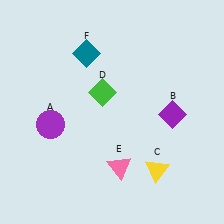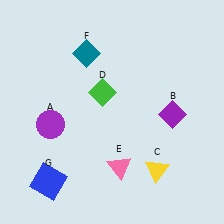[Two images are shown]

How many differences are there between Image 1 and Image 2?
There is 1 difference between the two images.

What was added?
A blue square (G) was added in Image 2.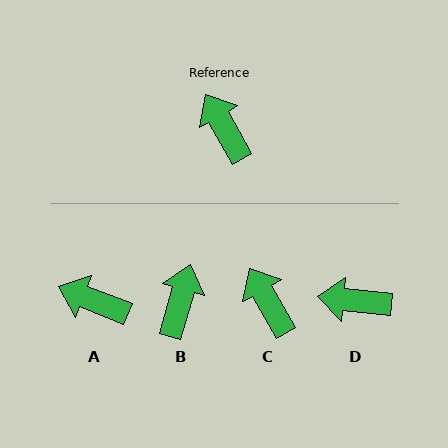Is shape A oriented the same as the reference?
No, it is off by about 39 degrees.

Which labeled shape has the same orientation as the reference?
C.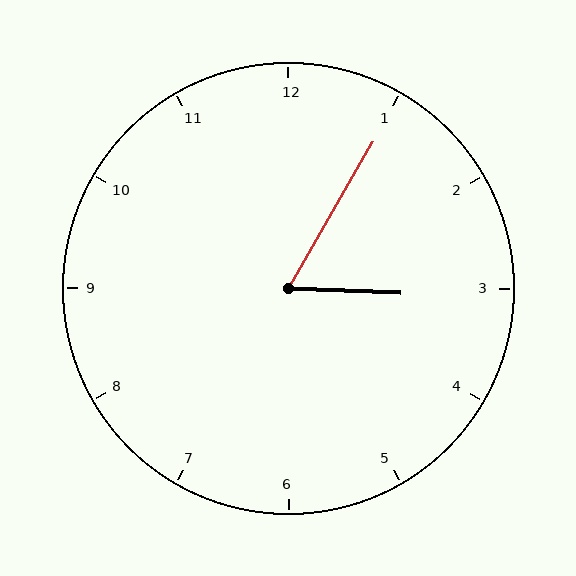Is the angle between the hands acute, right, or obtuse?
It is acute.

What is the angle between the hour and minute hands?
Approximately 62 degrees.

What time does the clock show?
3:05.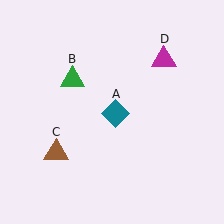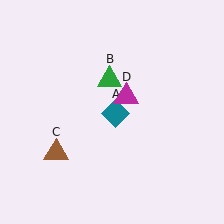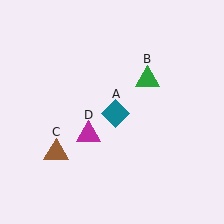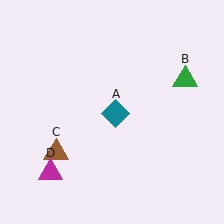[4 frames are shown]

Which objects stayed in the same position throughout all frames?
Teal diamond (object A) and brown triangle (object C) remained stationary.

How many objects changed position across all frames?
2 objects changed position: green triangle (object B), magenta triangle (object D).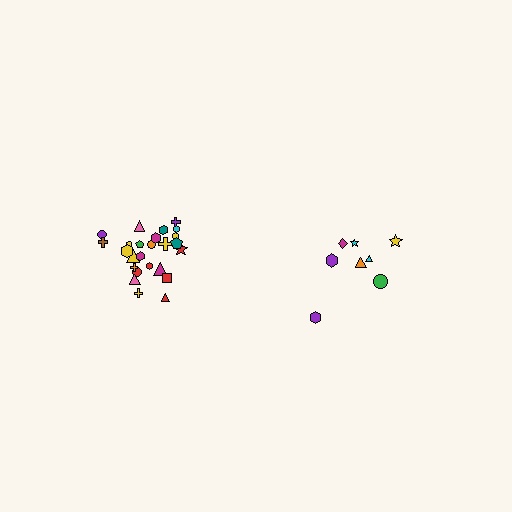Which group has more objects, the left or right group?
The left group.